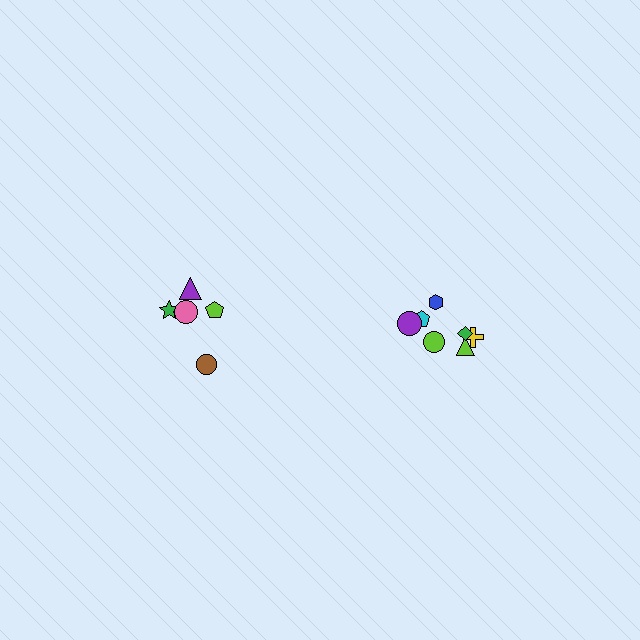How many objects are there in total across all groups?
There are 12 objects.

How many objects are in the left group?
There are 5 objects.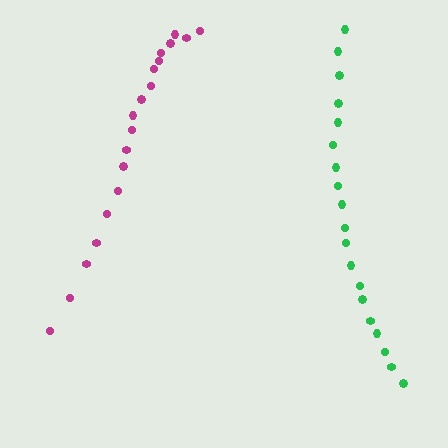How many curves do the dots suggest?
There are 2 distinct paths.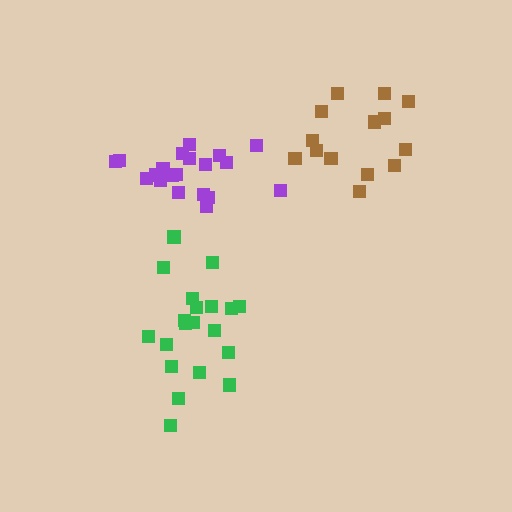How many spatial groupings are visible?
There are 3 spatial groupings.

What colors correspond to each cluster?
The clusters are colored: green, purple, brown.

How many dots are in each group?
Group 1: 20 dots, Group 2: 20 dots, Group 3: 14 dots (54 total).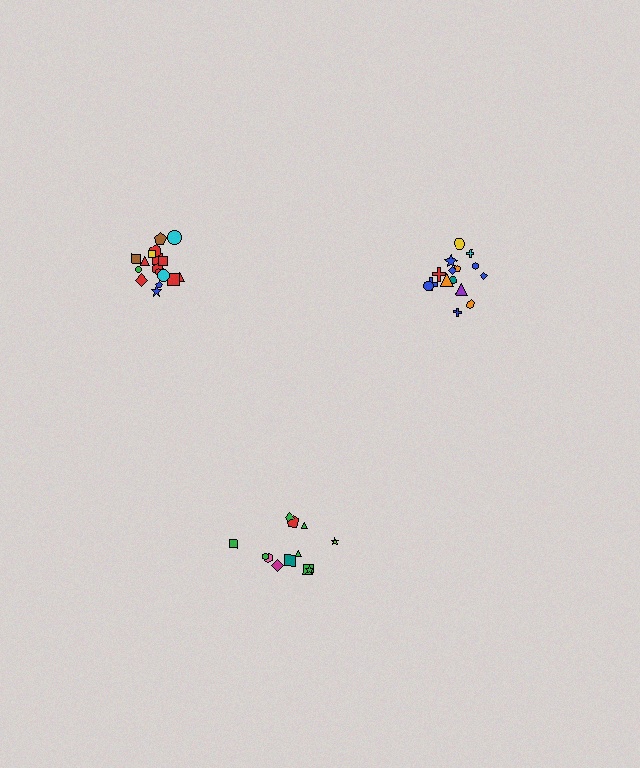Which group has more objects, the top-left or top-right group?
The top-left group.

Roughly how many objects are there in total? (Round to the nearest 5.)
Roughly 45 objects in total.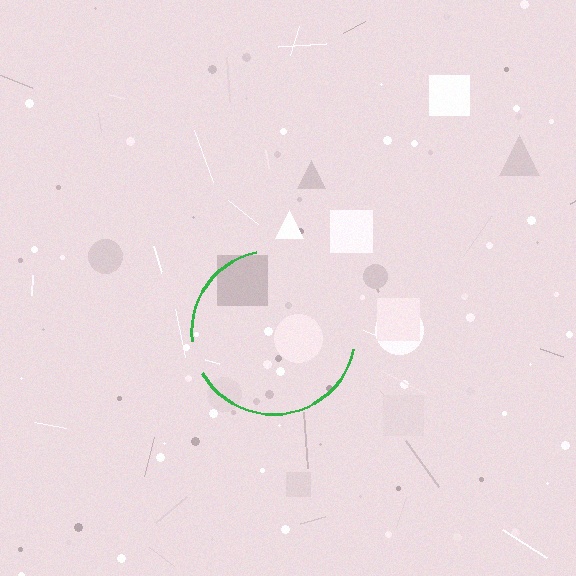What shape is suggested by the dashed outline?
The dashed outline suggests a circle.